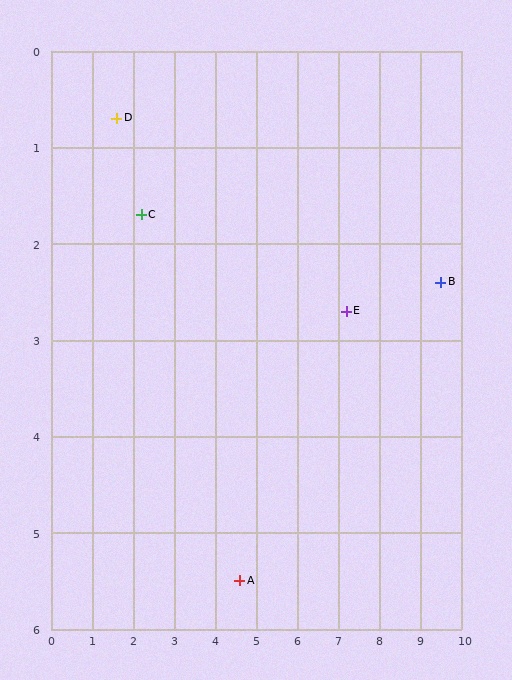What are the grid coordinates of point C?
Point C is at approximately (2.2, 1.7).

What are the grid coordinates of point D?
Point D is at approximately (1.6, 0.7).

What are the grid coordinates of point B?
Point B is at approximately (9.5, 2.4).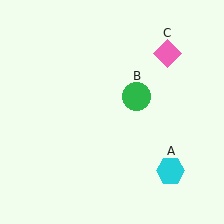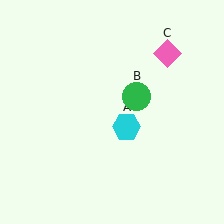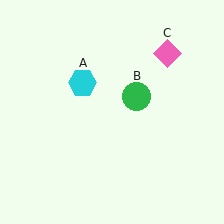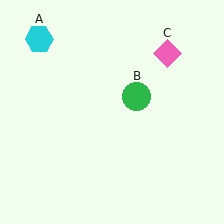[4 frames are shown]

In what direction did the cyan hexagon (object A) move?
The cyan hexagon (object A) moved up and to the left.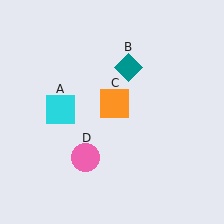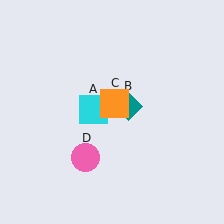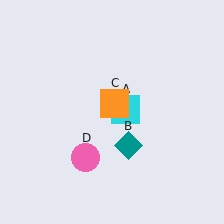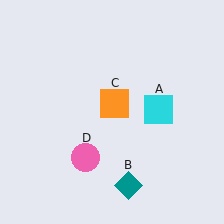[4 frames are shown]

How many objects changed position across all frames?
2 objects changed position: cyan square (object A), teal diamond (object B).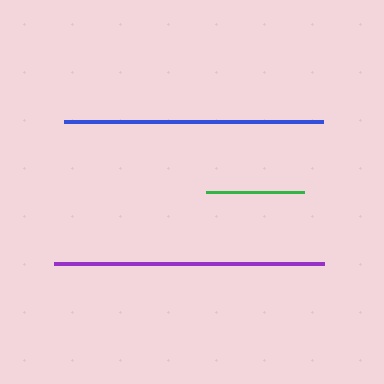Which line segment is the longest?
The purple line is the longest at approximately 270 pixels.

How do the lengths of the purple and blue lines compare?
The purple and blue lines are approximately the same length.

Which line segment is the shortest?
The green line is the shortest at approximately 97 pixels.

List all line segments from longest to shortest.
From longest to shortest: purple, blue, green.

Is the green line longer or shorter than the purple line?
The purple line is longer than the green line.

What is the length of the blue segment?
The blue segment is approximately 259 pixels long.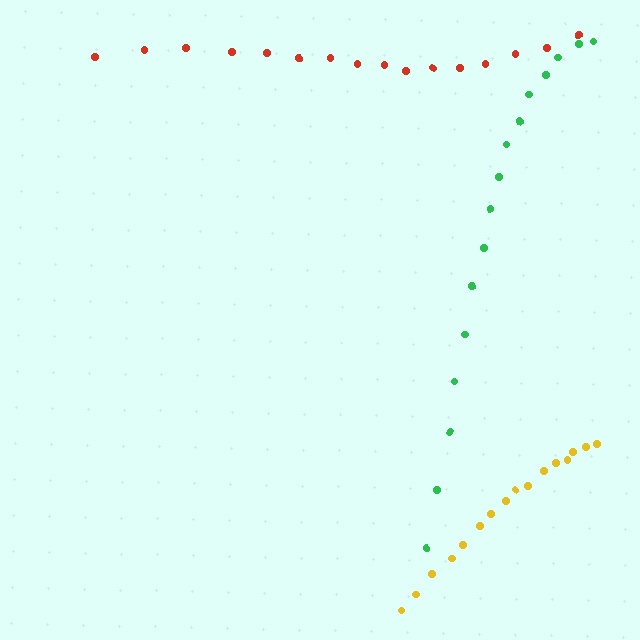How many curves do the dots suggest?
There are 3 distinct paths.